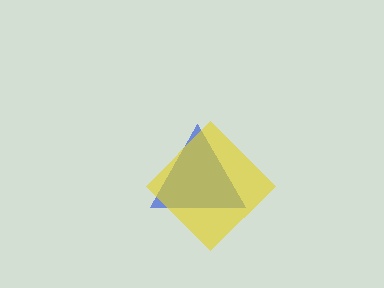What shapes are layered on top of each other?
The layered shapes are: a blue triangle, a yellow diamond.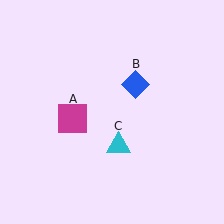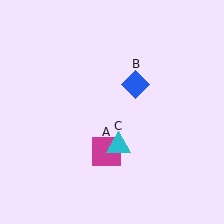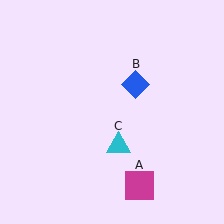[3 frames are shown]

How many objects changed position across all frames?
1 object changed position: magenta square (object A).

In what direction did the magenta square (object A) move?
The magenta square (object A) moved down and to the right.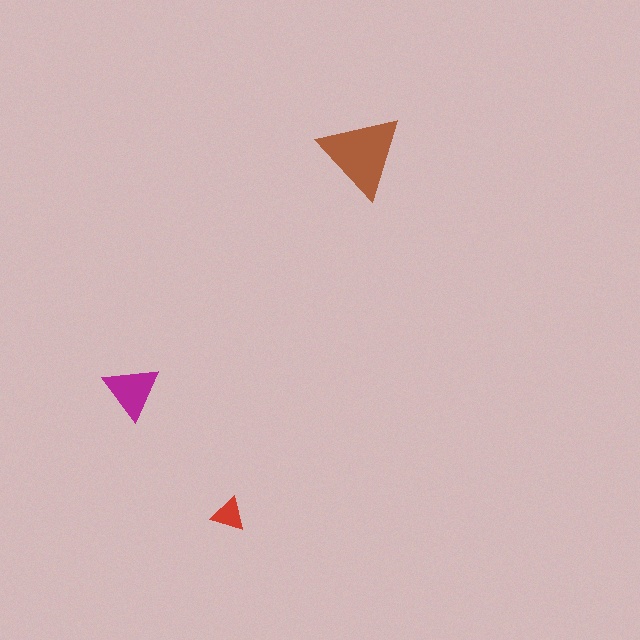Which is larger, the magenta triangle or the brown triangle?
The brown one.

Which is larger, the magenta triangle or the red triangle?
The magenta one.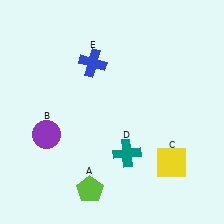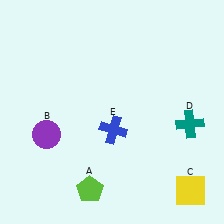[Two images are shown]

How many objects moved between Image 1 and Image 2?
3 objects moved between the two images.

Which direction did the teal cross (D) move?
The teal cross (D) moved right.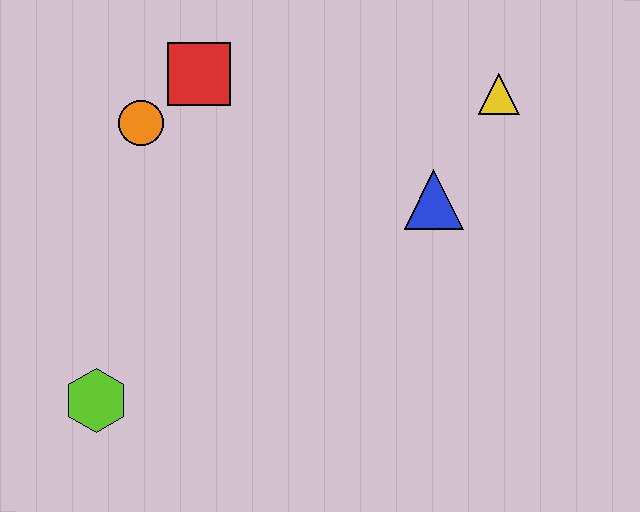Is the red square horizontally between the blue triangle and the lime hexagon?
Yes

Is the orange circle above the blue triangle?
Yes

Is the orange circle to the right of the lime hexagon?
Yes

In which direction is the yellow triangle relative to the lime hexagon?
The yellow triangle is to the right of the lime hexagon.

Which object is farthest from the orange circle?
The yellow triangle is farthest from the orange circle.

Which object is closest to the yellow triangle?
The blue triangle is closest to the yellow triangle.